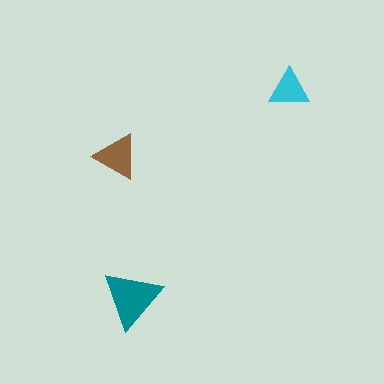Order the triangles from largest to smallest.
the teal one, the brown one, the cyan one.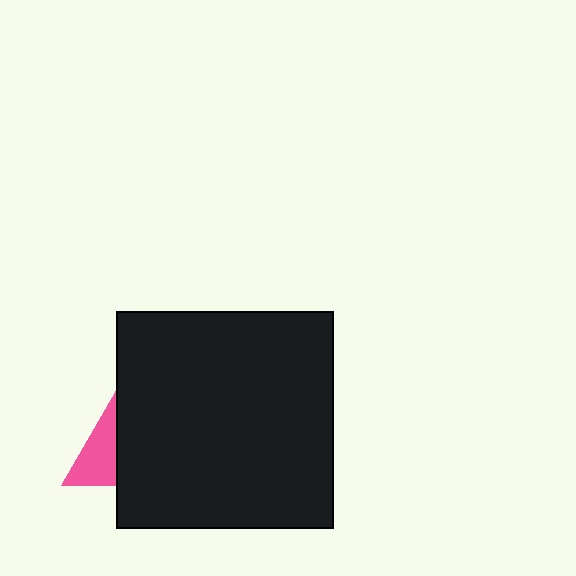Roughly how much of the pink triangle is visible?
A small part of it is visible (roughly 34%).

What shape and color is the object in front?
The object in front is a black square.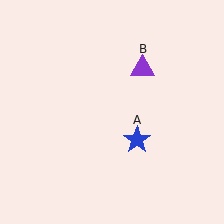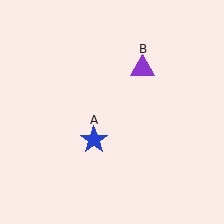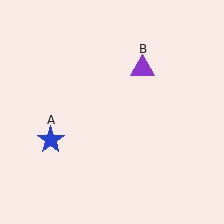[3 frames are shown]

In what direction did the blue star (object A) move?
The blue star (object A) moved left.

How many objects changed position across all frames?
1 object changed position: blue star (object A).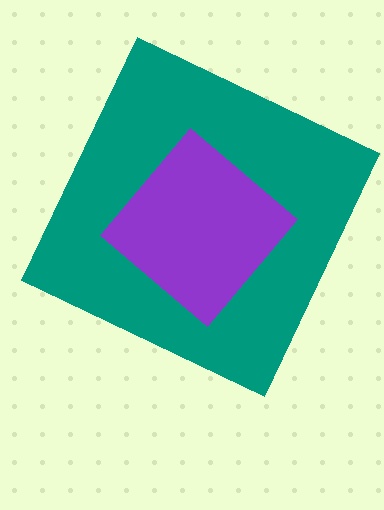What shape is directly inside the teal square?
The purple diamond.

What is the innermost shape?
The purple diamond.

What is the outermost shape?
The teal square.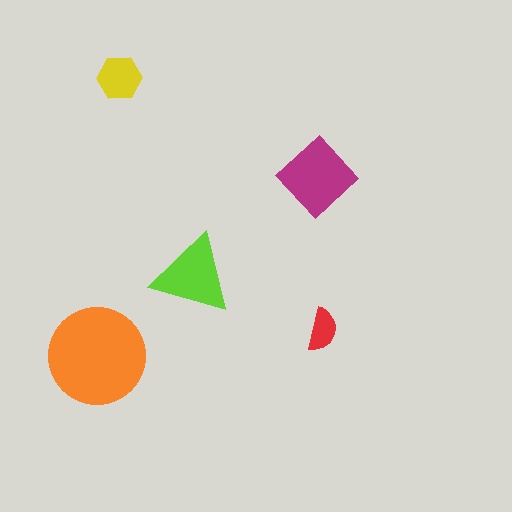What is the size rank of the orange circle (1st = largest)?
1st.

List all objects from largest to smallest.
The orange circle, the magenta diamond, the lime triangle, the yellow hexagon, the red semicircle.